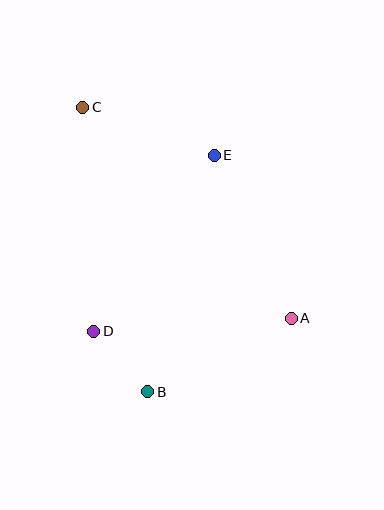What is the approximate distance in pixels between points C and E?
The distance between C and E is approximately 140 pixels.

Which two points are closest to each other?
Points B and D are closest to each other.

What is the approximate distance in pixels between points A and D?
The distance between A and D is approximately 198 pixels.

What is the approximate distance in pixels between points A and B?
The distance between A and B is approximately 161 pixels.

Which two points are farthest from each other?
Points A and C are farthest from each other.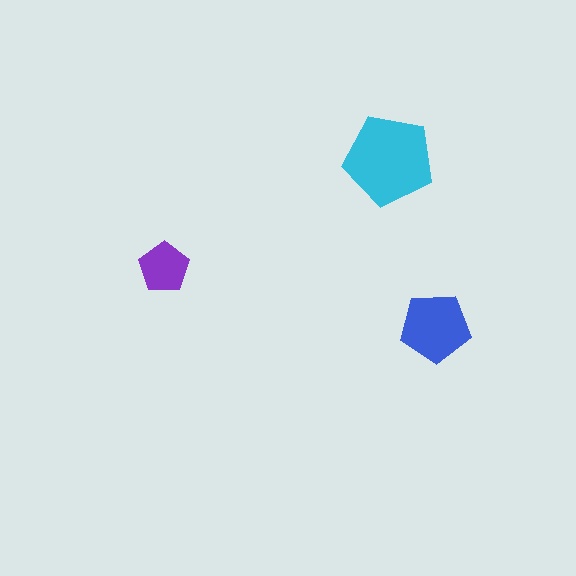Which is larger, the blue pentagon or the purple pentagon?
The blue one.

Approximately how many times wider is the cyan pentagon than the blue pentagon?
About 1.5 times wider.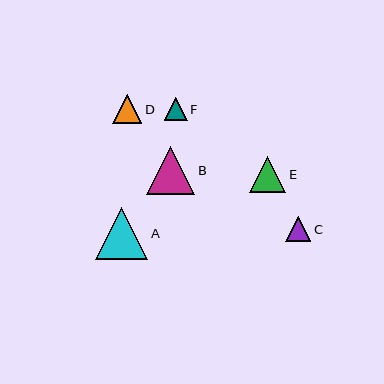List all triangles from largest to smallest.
From largest to smallest: A, B, E, D, C, F.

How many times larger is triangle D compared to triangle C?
Triangle D is approximately 1.2 times the size of triangle C.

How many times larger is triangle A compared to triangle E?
Triangle A is approximately 1.4 times the size of triangle E.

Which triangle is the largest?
Triangle A is the largest with a size of approximately 52 pixels.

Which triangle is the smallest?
Triangle F is the smallest with a size of approximately 23 pixels.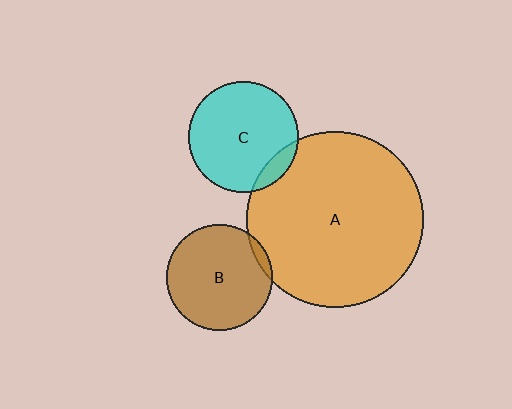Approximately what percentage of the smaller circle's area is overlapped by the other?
Approximately 5%.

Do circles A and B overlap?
Yes.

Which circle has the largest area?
Circle A (orange).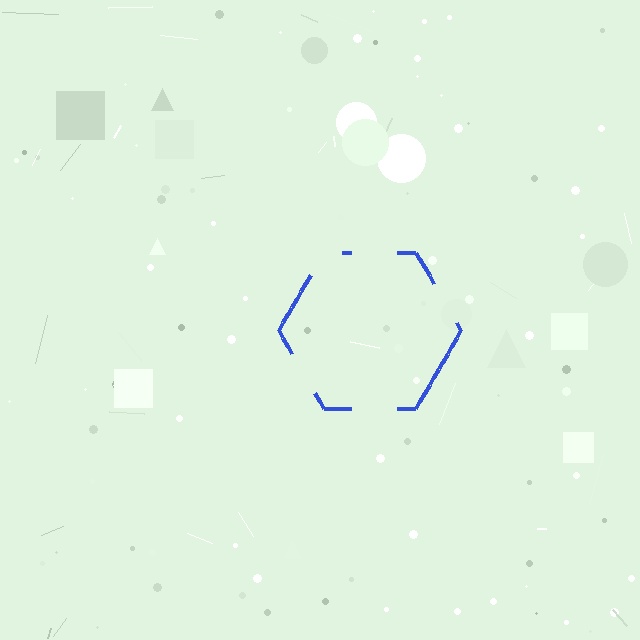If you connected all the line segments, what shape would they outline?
They would outline a hexagon.